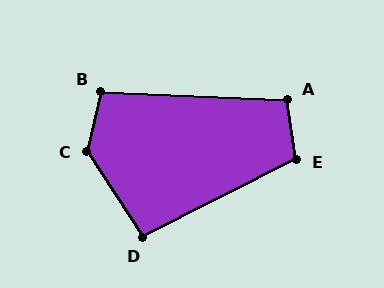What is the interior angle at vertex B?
Approximately 100 degrees (obtuse).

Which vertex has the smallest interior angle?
D, at approximately 96 degrees.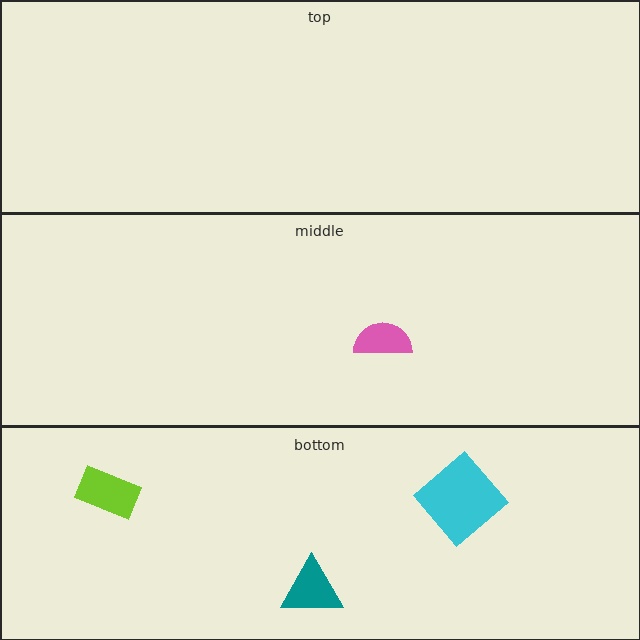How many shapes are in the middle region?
1.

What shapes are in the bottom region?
The lime rectangle, the teal triangle, the cyan diamond.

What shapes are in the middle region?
The pink semicircle.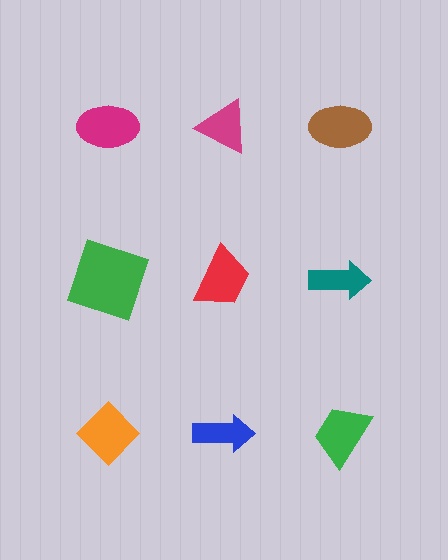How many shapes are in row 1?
3 shapes.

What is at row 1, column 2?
A magenta triangle.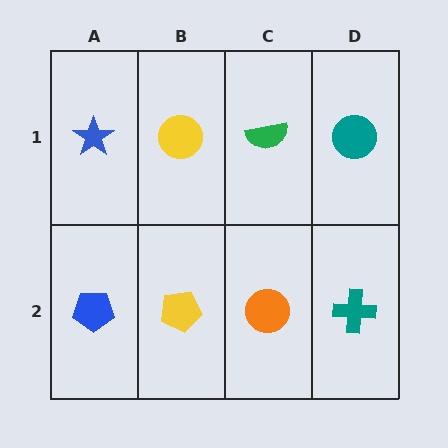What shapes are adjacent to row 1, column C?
An orange circle (row 2, column C), a yellow circle (row 1, column B), a teal circle (row 1, column D).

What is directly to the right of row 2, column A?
A yellow pentagon.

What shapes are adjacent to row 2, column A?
A blue star (row 1, column A), a yellow pentagon (row 2, column B).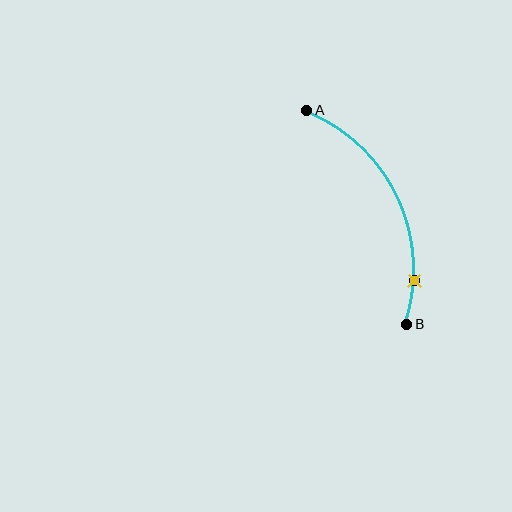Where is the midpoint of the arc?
The arc midpoint is the point on the curve farthest from the straight line joining A and B. It sits to the right of that line.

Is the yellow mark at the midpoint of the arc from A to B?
No. The yellow mark lies on the arc but is closer to endpoint B. The arc midpoint would be at the point on the curve equidistant along the arc from both A and B.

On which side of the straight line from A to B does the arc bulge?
The arc bulges to the right of the straight line connecting A and B.